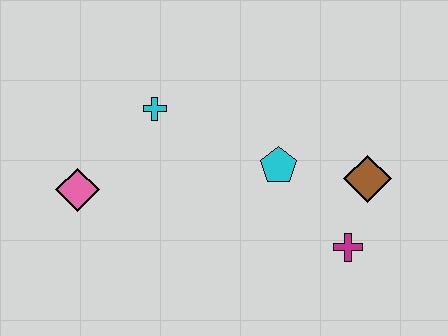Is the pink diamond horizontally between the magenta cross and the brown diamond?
No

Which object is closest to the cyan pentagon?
The brown diamond is closest to the cyan pentagon.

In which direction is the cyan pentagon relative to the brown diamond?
The cyan pentagon is to the left of the brown diamond.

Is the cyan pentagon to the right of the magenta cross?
No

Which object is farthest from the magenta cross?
The pink diamond is farthest from the magenta cross.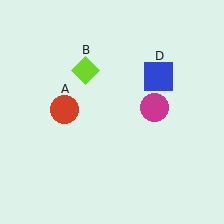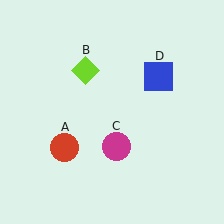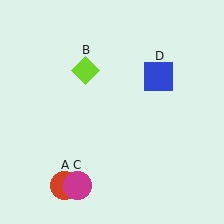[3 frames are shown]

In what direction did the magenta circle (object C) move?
The magenta circle (object C) moved down and to the left.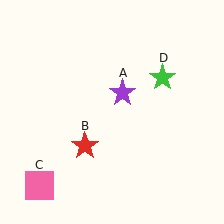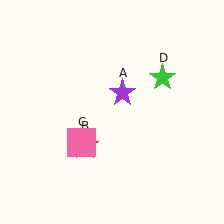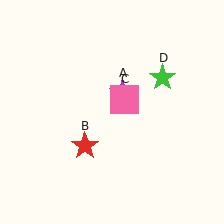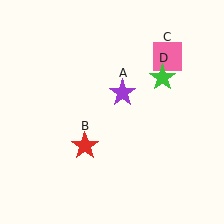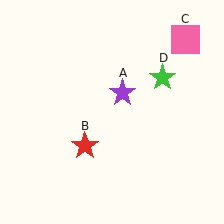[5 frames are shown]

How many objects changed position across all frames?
1 object changed position: pink square (object C).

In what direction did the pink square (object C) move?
The pink square (object C) moved up and to the right.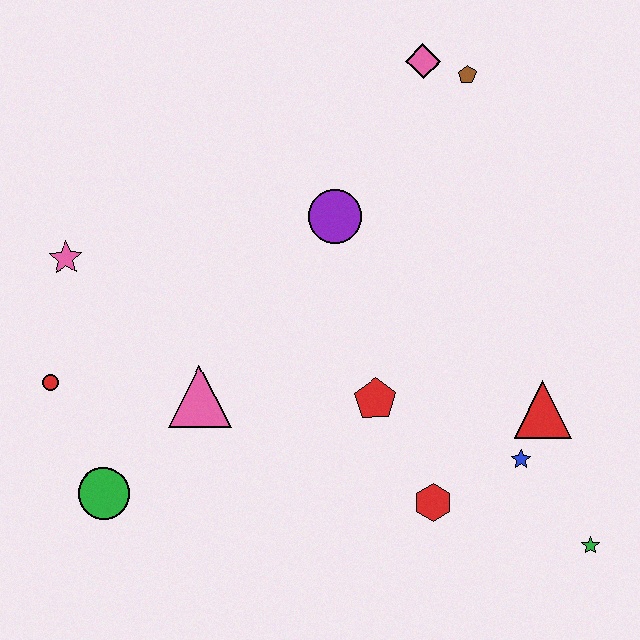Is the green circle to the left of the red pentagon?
Yes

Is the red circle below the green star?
No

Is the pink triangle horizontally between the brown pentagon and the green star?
No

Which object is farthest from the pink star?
The green star is farthest from the pink star.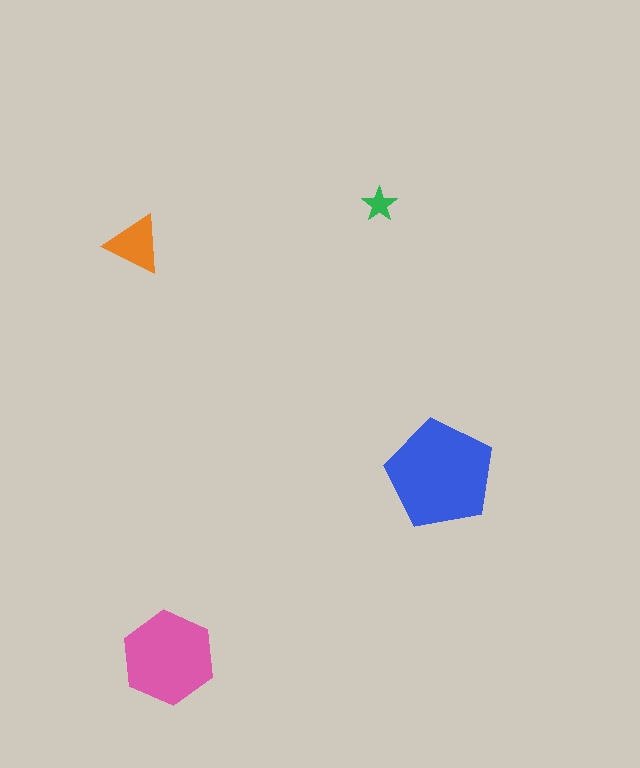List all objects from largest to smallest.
The blue pentagon, the pink hexagon, the orange triangle, the green star.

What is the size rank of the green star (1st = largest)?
4th.